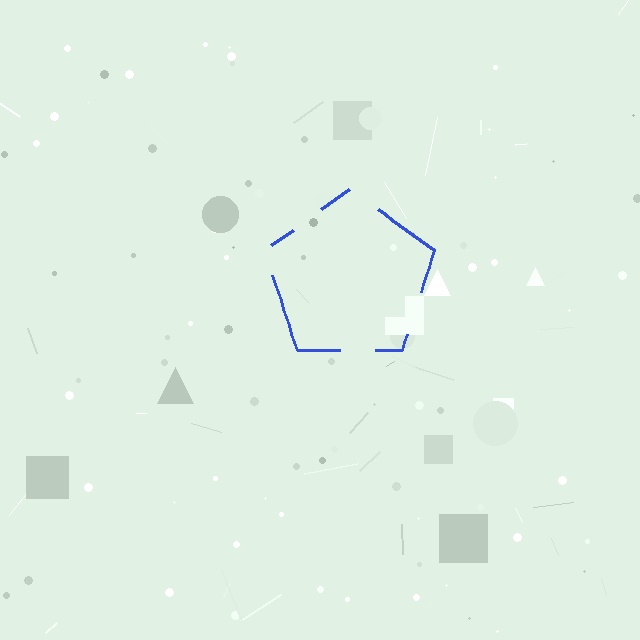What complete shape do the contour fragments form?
The contour fragments form a pentagon.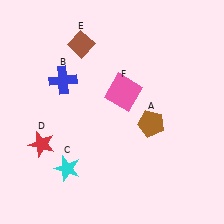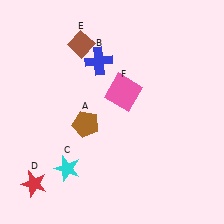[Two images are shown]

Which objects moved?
The objects that moved are: the brown pentagon (A), the blue cross (B), the red star (D).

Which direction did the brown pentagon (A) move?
The brown pentagon (A) moved left.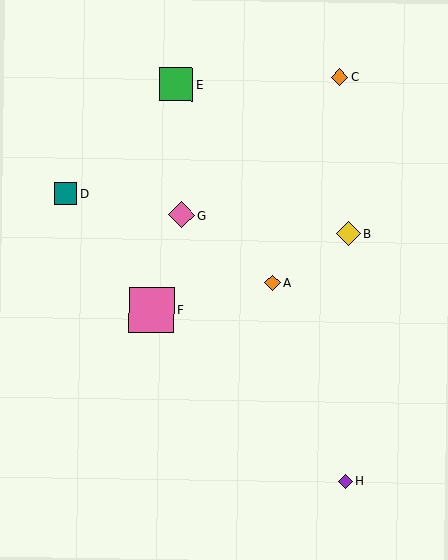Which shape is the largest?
The pink square (labeled F) is the largest.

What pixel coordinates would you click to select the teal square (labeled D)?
Click at (66, 193) to select the teal square D.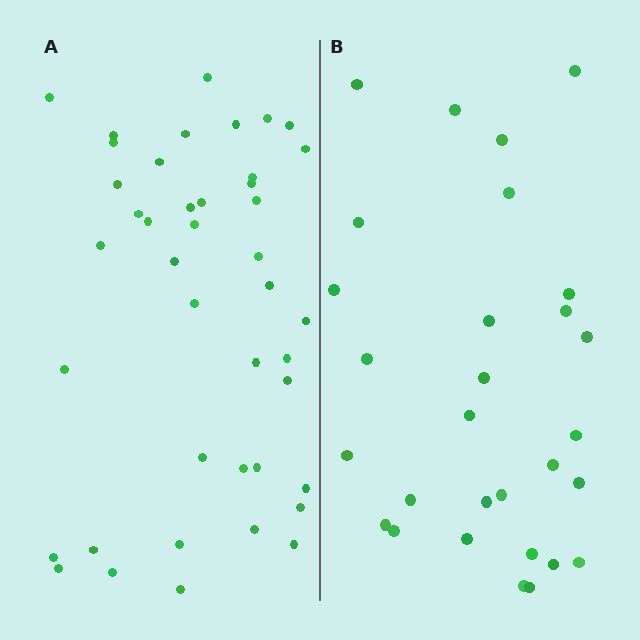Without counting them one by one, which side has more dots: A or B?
Region A (the left region) has more dots.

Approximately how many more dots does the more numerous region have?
Region A has approximately 15 more dots than region B.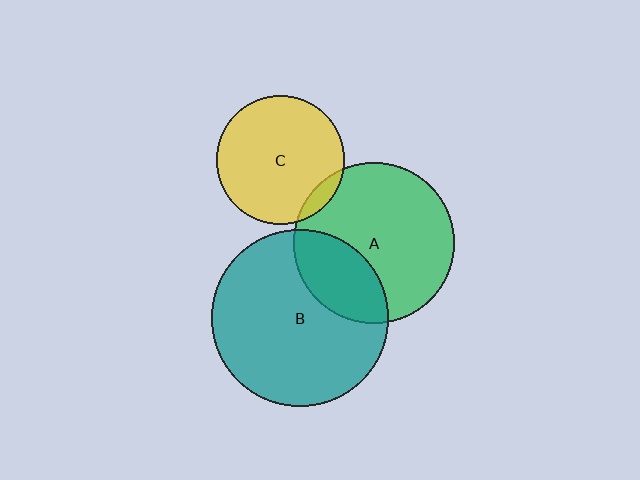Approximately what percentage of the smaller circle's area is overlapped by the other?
Approximately 5%.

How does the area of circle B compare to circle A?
Approximately 1.2 times.